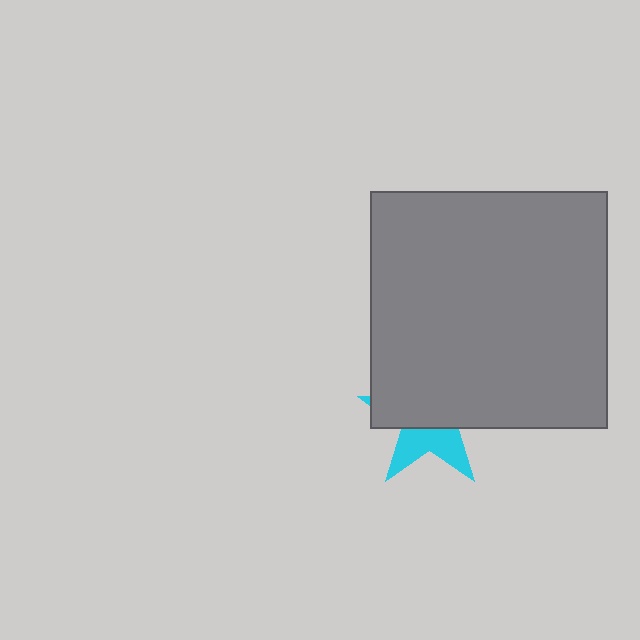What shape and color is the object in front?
The object in front is a gray square.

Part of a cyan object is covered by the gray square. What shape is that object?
It is a star.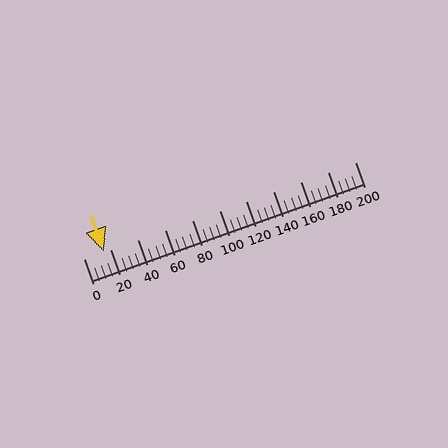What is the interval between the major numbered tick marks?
The major tick marks are spaced 20 units apart.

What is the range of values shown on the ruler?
The ruler shows values from 0 to 200.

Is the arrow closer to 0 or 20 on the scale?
The arrow is closer to 20.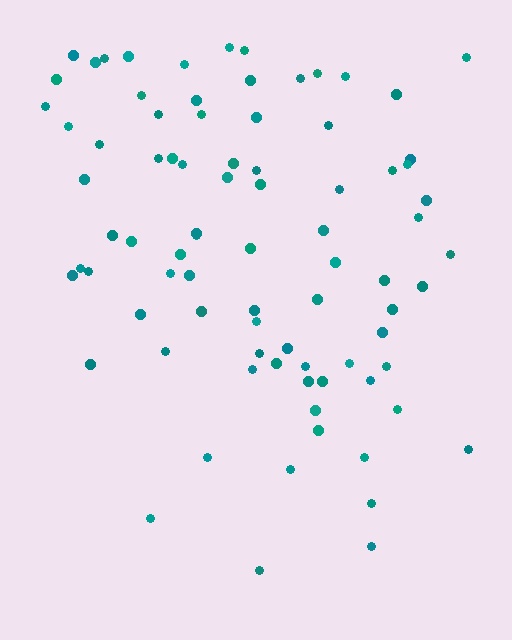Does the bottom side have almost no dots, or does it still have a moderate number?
Still a moderate number, just noticeably fewer than the top.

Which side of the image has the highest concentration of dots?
The top.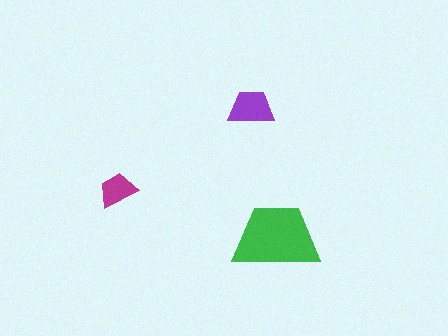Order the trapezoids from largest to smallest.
the green one, the purple one, the magenta one.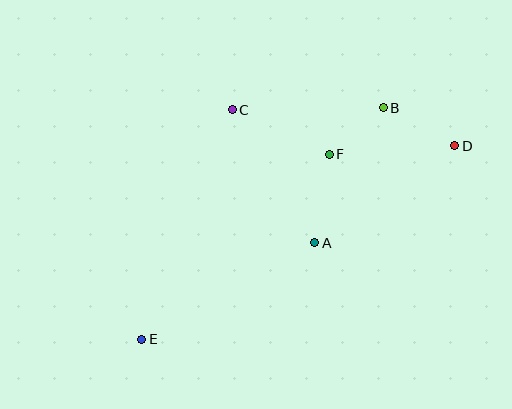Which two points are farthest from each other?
Points D and E are farthest from each other.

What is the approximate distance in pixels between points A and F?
The distance between A and F is approximately 90 pixels.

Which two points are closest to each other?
Points B and F are closest to each other.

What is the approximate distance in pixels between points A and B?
The distance between A and B is approximately 152 pixels.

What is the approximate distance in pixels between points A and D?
The distance between A and D is approximately 170 pixels.